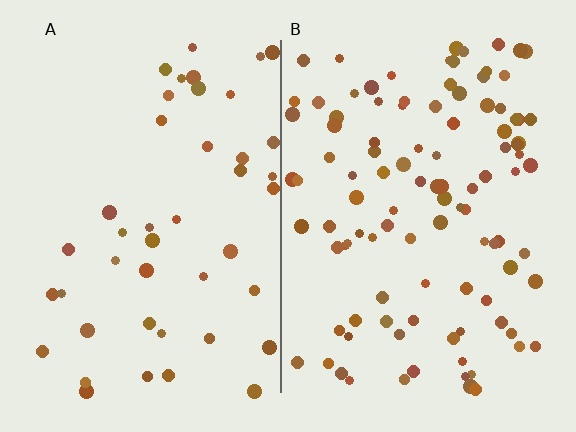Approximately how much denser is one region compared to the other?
Approximately 2.4× — region B over region A.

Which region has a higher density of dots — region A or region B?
B (the right).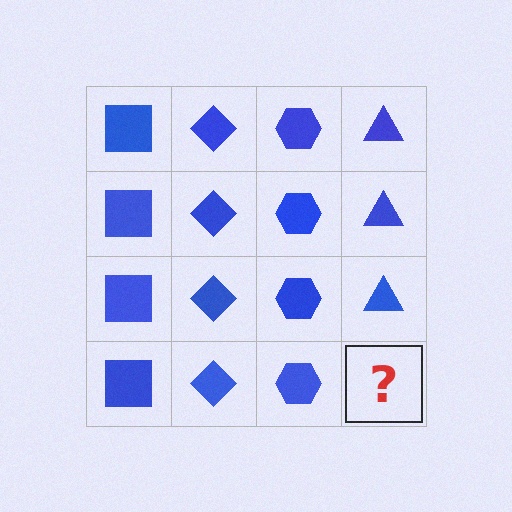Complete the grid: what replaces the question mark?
The question mark should be replaced with a blue triangle.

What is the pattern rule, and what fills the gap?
The rule is that each column has a consistent shape. The gap should be filled with a blue triangle.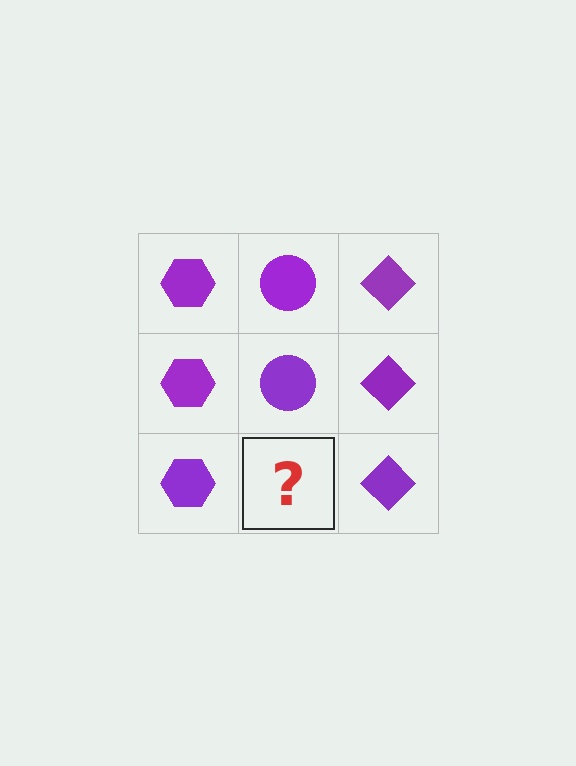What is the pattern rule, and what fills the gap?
The rule is that each column has a consistent shape. The gap should be filled with a purple circle.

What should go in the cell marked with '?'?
The missing cell should contain a purple circle.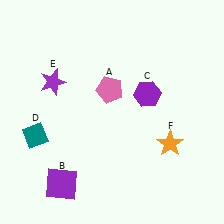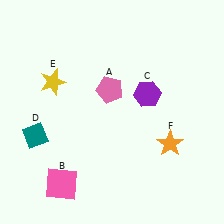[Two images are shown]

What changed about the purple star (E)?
In Image 1, E is purple. In Image 2, it changed to yellow.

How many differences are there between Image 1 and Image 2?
There are 2 differences between the two images.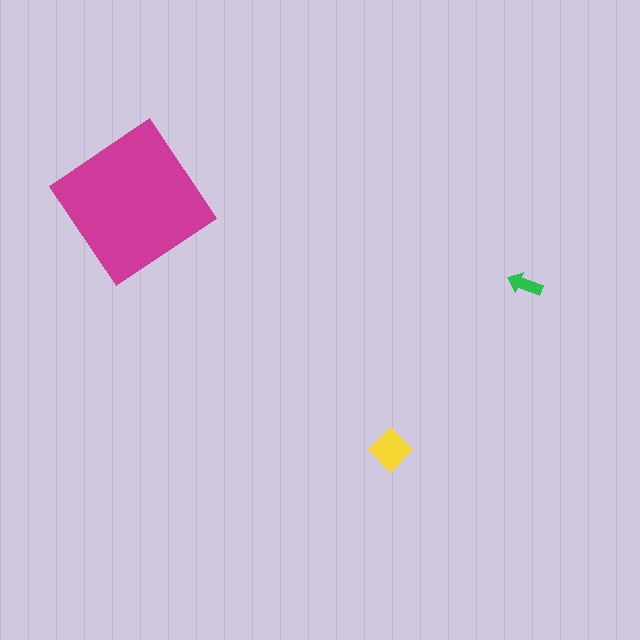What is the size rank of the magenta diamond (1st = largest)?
1st.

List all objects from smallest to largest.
The green arrow, the yellow diamond, the magenta diamond.